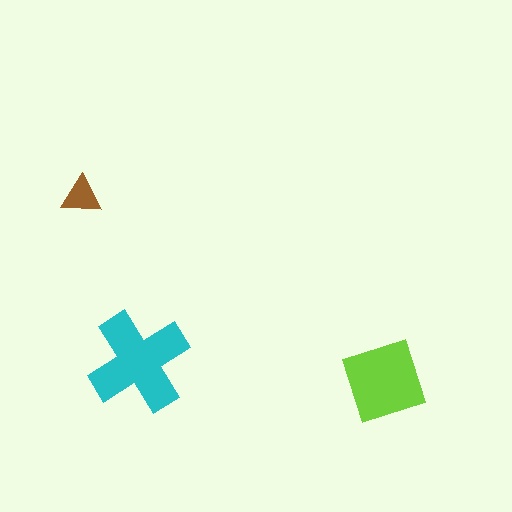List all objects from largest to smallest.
The cyan cross, the lime diamond, the brown triangle.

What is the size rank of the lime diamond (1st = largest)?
2nd.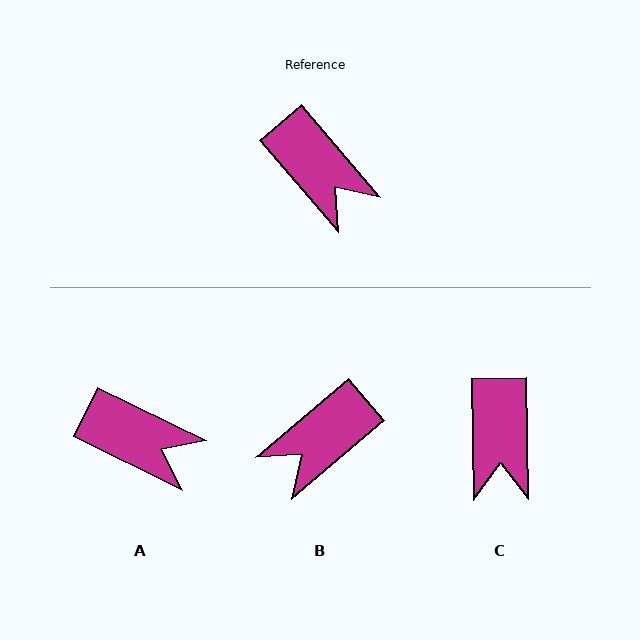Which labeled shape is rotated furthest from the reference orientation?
B, about 90 degrees away.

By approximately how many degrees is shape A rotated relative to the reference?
Approximately 23 degrees counter-clockwise.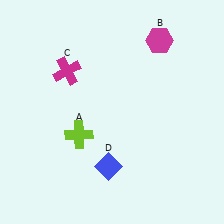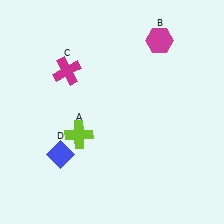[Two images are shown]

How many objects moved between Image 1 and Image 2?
1 object moved between the two images.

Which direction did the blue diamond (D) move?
The blue diamond (D) moved left.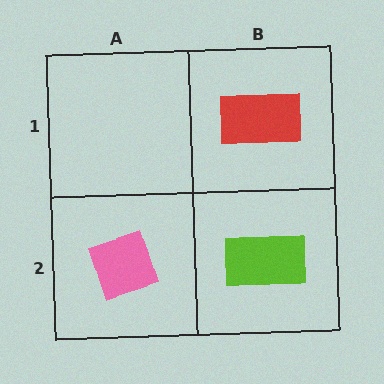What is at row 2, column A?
A pink diamond.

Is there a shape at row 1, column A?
No, that cell is empty.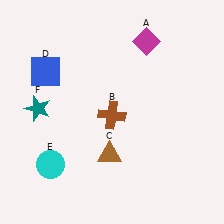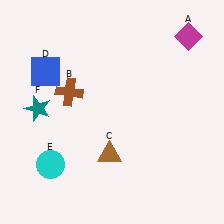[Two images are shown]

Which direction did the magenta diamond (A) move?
The magenta diamond (A) moved right.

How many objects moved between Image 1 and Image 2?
2 objects moved between the two images.